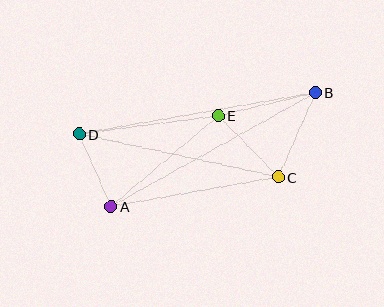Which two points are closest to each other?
Points A and D are closest to each other.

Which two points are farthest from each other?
Points B and D are farthest from each other.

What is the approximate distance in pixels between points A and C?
The distance between A and C is approximately 170 pixels.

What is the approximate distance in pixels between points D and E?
The distance between D and E is approximately 140 pixels.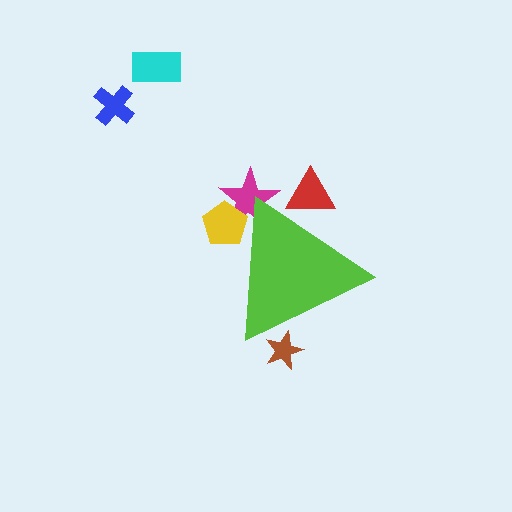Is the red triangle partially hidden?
Yes, the red triangle is partially hidden behind the lime triangle.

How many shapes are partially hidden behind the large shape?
4 shapes are partially hidden.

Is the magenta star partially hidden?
Yes, the magenta star is partially hidden behind the lime triangle.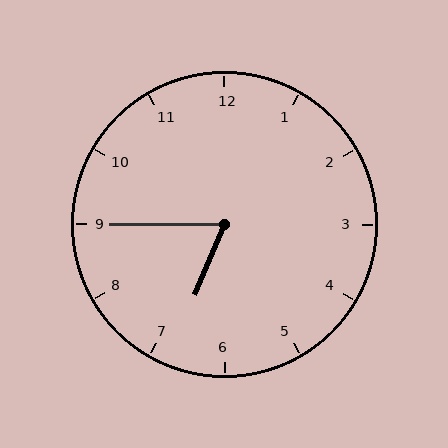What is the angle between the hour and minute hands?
Approximately 68 degrees.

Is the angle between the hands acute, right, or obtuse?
It is acute.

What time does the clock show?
6:45.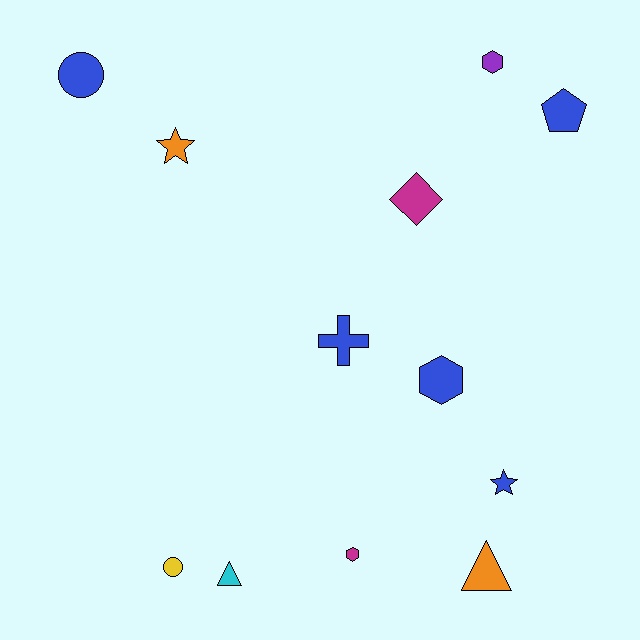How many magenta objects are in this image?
There are 2 magenta objects.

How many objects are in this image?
There are 12 objects.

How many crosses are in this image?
There is 1 cross.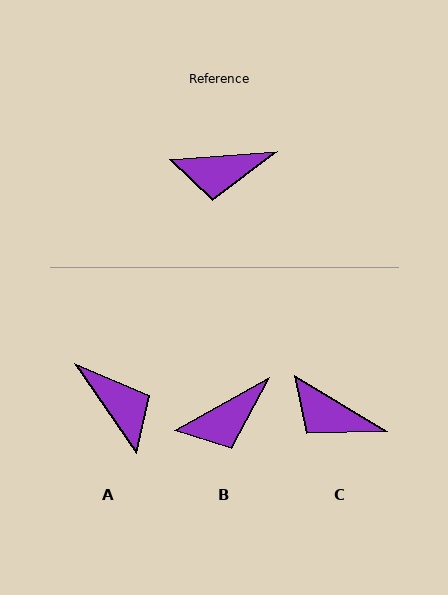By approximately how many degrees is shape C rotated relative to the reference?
Approximately 36 degrees clockwise.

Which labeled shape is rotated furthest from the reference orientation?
A, about 120 degrees away.